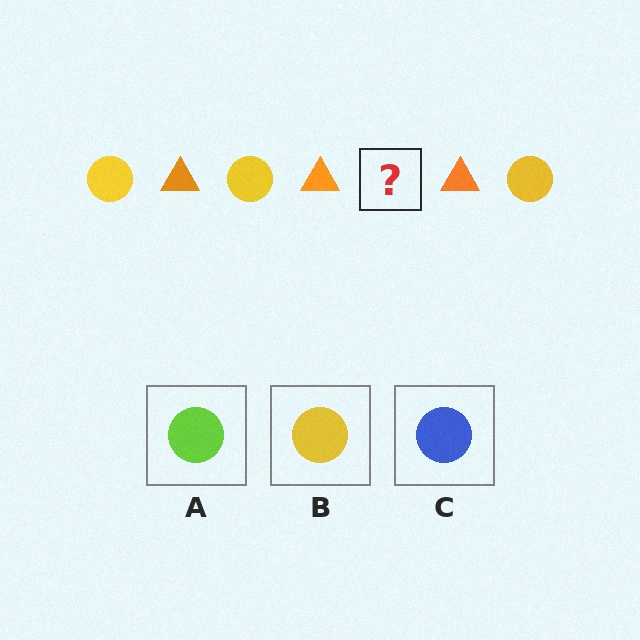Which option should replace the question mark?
Option B.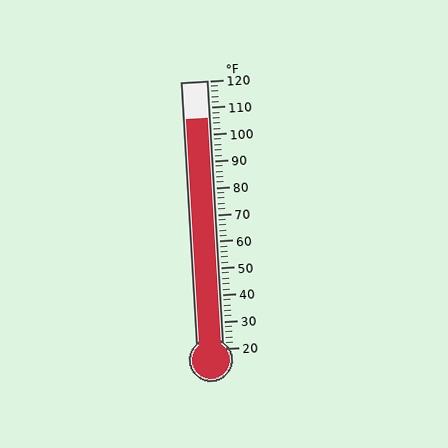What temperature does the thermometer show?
The thermometer shows approximately 106°F.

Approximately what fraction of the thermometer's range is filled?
The thermometer is filled to approximately 85% of its range.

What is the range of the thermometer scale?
The thermometer scale ranges from 20°F to 120°F.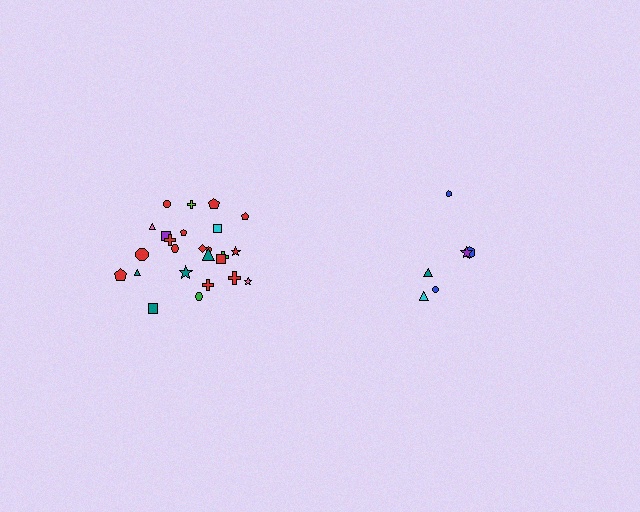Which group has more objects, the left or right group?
The left group.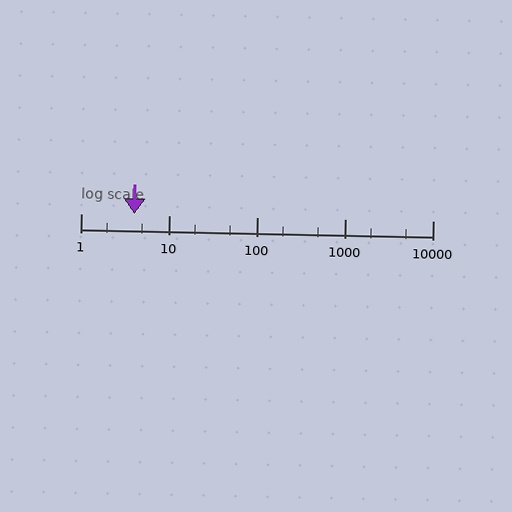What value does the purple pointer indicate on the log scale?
The pointer indicates approximately 4.1.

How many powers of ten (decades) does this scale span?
The scale spans 4 decades, from 1 to 10000.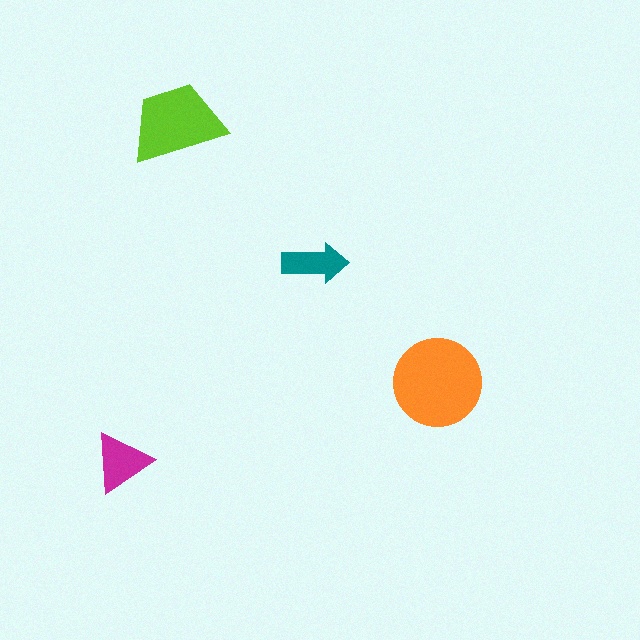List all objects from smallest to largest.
The teal arrow, the magenta triangle, the lime trapezoid, the orange circle.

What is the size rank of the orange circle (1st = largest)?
1st.